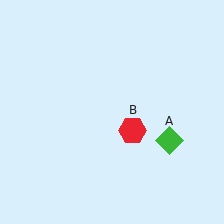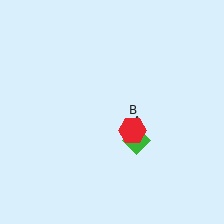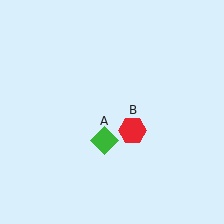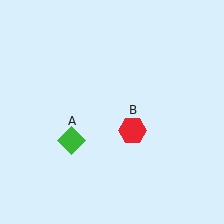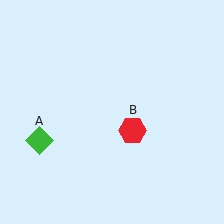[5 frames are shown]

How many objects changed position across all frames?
1 object changed position: green diamond (object A).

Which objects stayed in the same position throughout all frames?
Red hexagon (object B) remained stationary.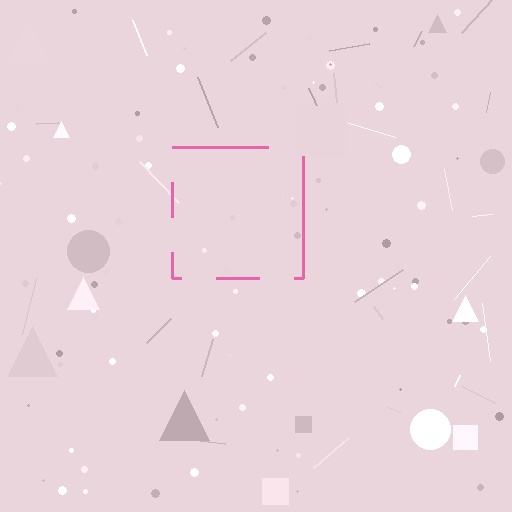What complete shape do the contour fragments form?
The contour fragments form a square.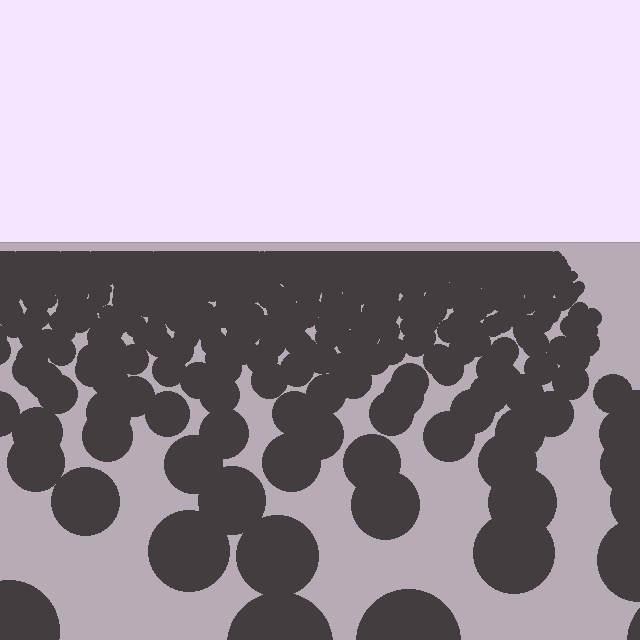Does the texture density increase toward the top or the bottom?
Density increases toward the top.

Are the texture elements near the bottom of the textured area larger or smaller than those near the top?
Larger. Near the bottom, elements are closer to the viewer and appear at a bigger on-screen size.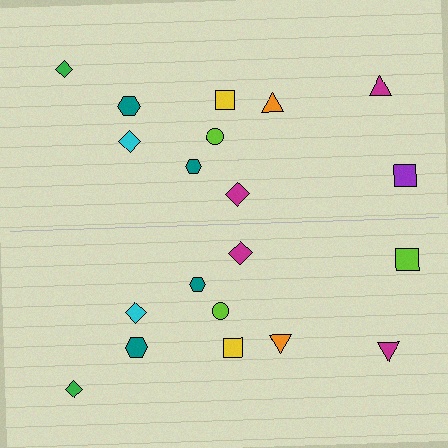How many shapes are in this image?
There are 20 shapes in this image.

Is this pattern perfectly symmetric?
No, the pattern is not perfectly symmetric. The lime square on the bottom side breaks the symmetry — its mirror counterpart is purple.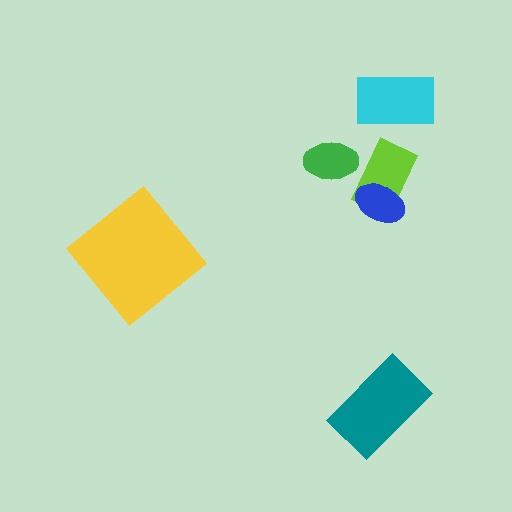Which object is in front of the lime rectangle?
The blue ellipse is in front of the lime rectangle.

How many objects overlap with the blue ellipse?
1 object overlaps with the blue ellipse.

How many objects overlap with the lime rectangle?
2 objects overlap with the lime rectangle.